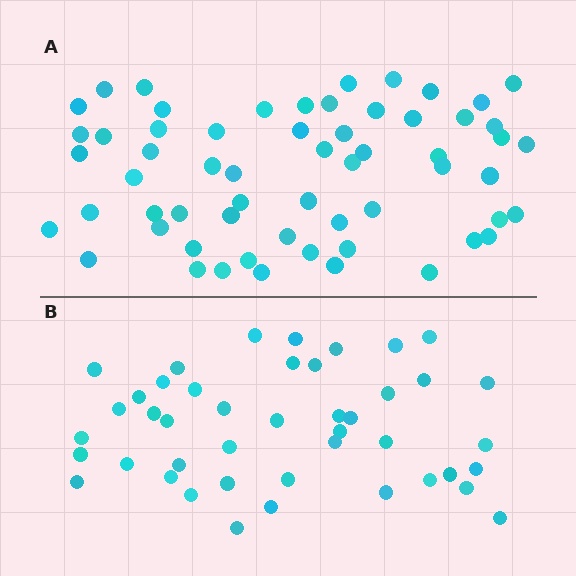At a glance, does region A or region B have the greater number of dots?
Region A (the top region) has more dots.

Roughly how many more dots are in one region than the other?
Region A has approximately 15 more dots than region B.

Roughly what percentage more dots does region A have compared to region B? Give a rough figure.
About 35% more.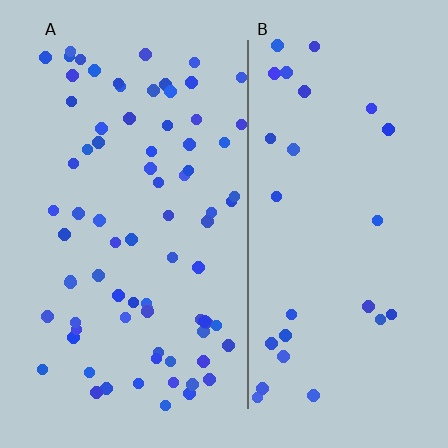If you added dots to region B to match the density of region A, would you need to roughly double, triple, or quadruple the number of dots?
Approximately triple.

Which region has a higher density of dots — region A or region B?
A (the left).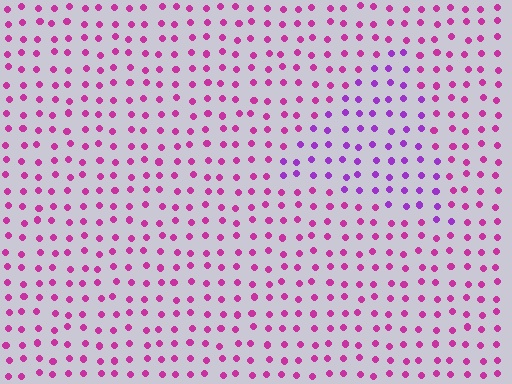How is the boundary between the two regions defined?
The boundary is defined purely by a slight shift in hue (about 34 degrees). Spacing, size, and orientation are identical on both sides.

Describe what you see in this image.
The image is filled with small magenta elements in a uniform arrangement. A triangle-shaped region is visible where the elements are tinted to a slightly different hue, forming a subtle color boundary.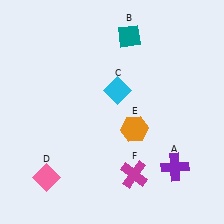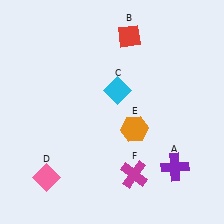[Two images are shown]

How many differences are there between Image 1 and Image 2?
There is 1 difference between the two images.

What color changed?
The diamond (B) changed from teal in Image 1 to red in Image 2.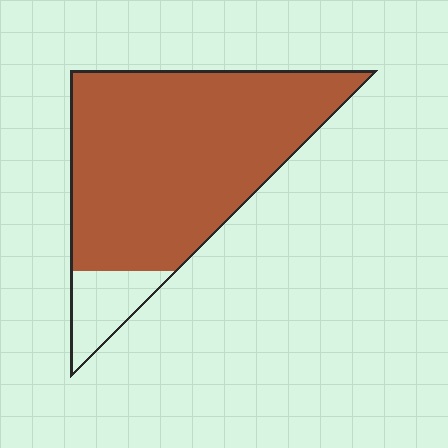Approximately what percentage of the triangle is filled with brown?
Approximately 90%.